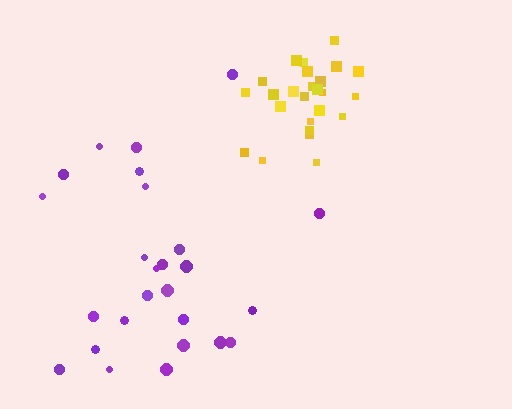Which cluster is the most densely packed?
Yellow.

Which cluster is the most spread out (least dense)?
Purple.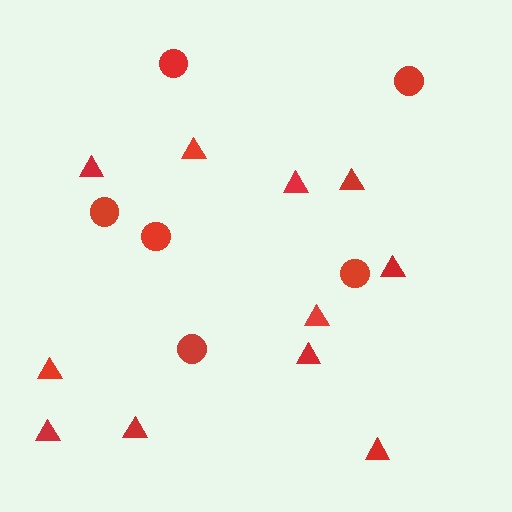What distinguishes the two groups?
There are 2 groups: one group of triangles (11) and one group of circles (6).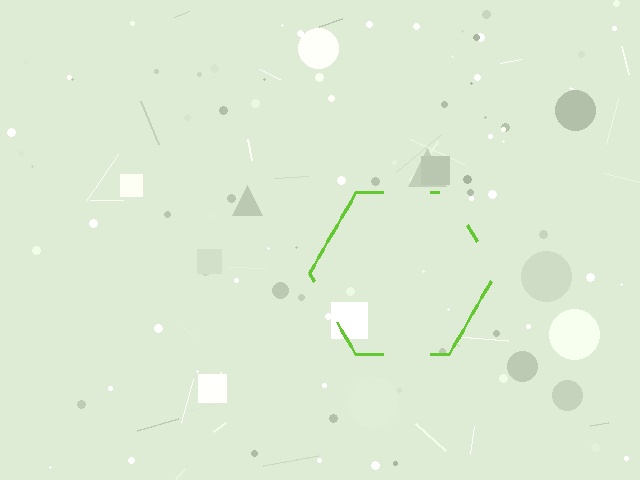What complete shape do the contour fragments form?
The contour fragments form a hexagon.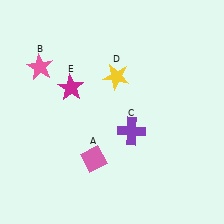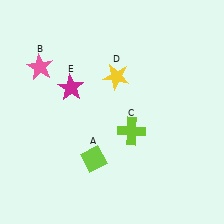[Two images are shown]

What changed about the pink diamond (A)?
In Image 1, A is pink. In Image 2, it changed to lime.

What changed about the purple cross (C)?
In Image 1, C is purple. In Image 2, it changed to lime.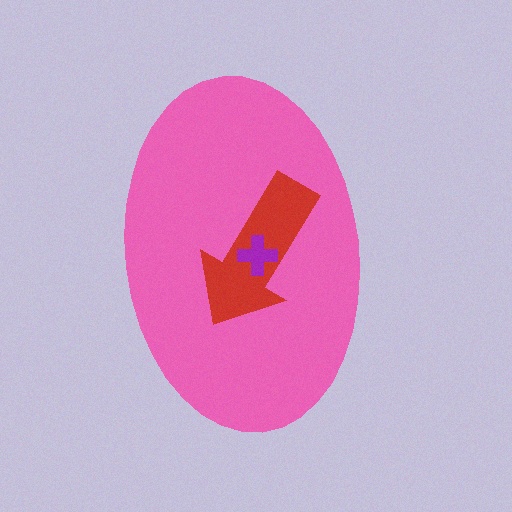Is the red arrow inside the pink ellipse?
Yes.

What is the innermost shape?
The purple cross.